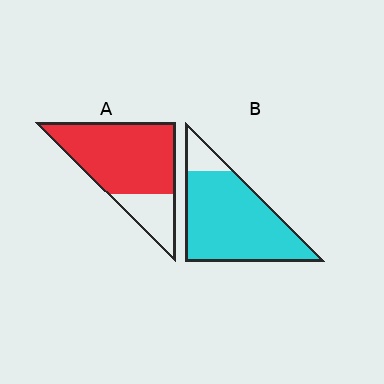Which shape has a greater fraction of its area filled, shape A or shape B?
Shape B.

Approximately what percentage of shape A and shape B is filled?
A is approximately 75% and B is approximately 90%.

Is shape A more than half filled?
Yes.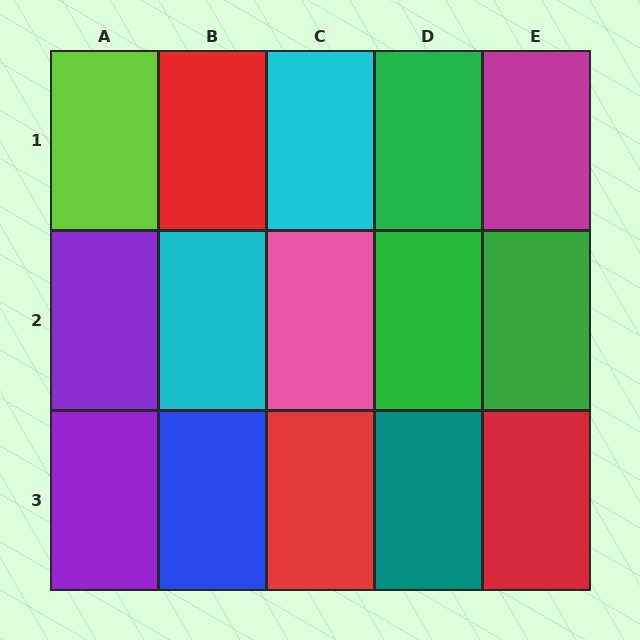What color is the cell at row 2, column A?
Purple.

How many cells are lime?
1 cell is lime.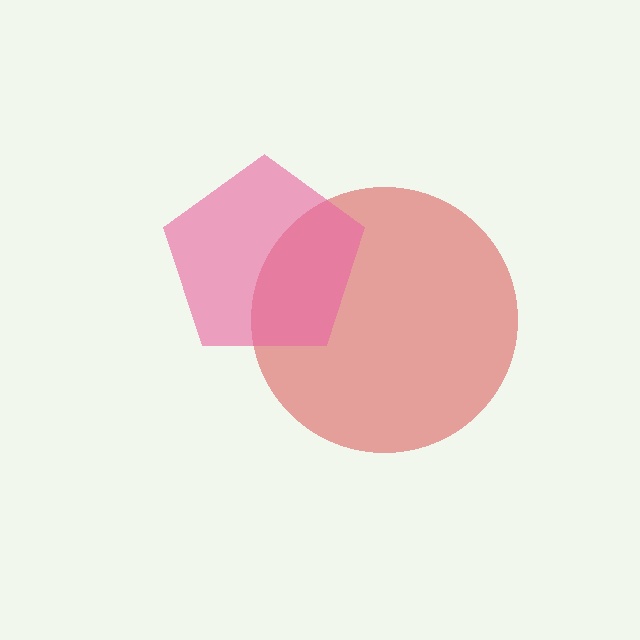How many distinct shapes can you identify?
There are 2 distinct shapes: a red circle, a pink pentagon.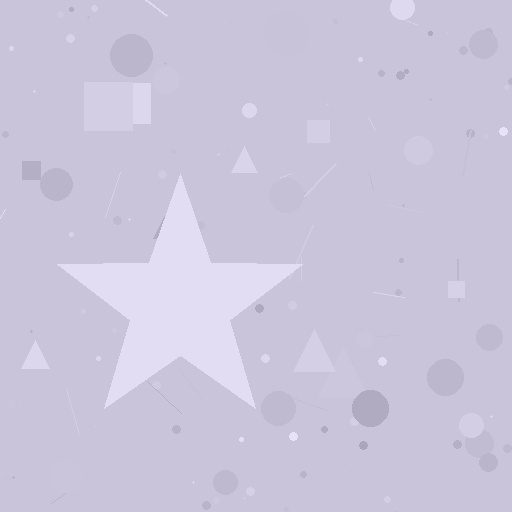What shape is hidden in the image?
A star is hidden in the image.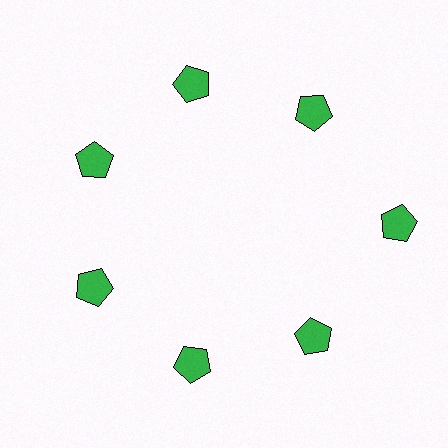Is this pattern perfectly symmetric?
No. The 7 green pentagons are arranged in a ring, but one element near the 3 o'clock position is pushed outward from the center, breaking the 7-fold rotational symmetry.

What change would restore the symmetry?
The symmetry would be restored by moving it inward, back onto the ring so that all 7 pentagons sit at equal angles and equal distance from the center.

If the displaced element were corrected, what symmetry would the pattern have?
It would have 7-fold rotational symmetry — the pattern would map onto itself every 51 degrees.